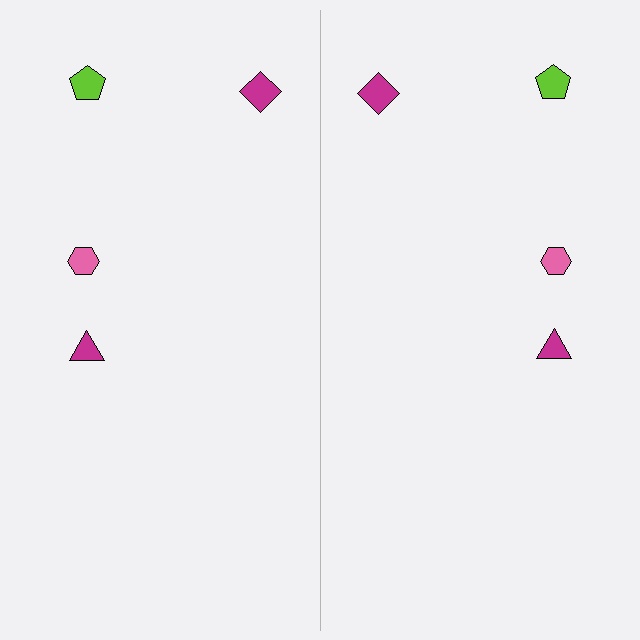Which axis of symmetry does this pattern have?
The pattern has a vertical axis of symmetry running through the center of the image.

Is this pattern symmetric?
Yes, this pattern has bilateral (reflection) symmetry.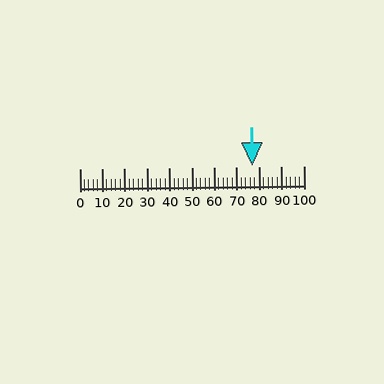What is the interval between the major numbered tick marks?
The major tick marks are spaced 10 units apart.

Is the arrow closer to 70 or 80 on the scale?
The arrow is closer to 80.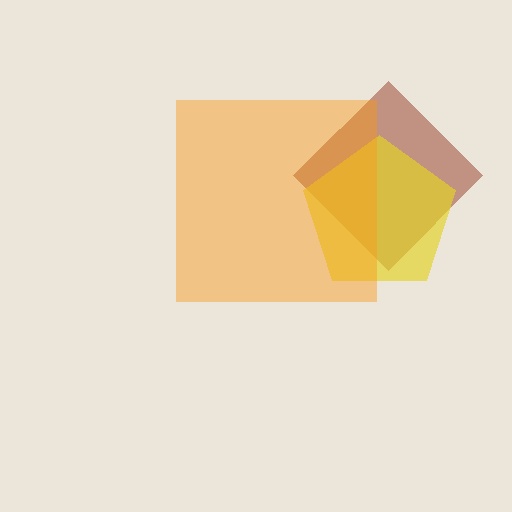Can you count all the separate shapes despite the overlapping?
Yes, there are 3 separate shapes.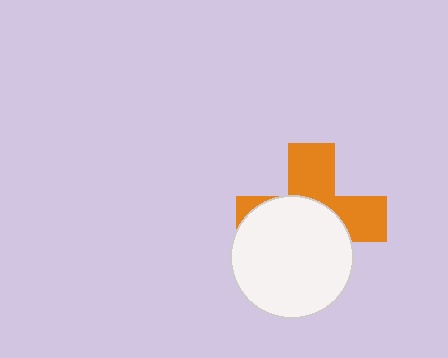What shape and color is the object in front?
The object in front is a white circle.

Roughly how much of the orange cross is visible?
A small part of it is visible (roughly 45%).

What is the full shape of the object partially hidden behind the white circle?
The partially hidden object is an orange cross.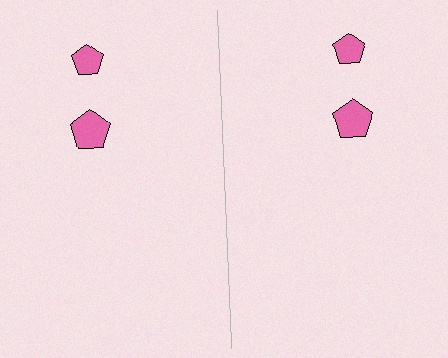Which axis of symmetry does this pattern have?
The pattern has a vertical axis of symmetry running through the center of the image.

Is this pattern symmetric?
Yes, this pattern has bilateral (reflection) symmetry.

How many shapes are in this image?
There are 4 shapes in this image.